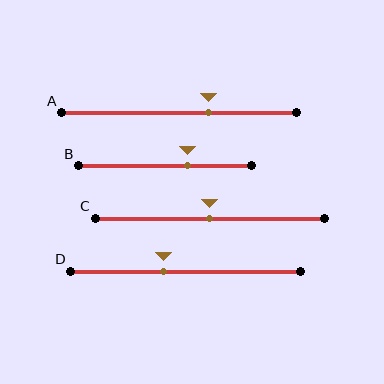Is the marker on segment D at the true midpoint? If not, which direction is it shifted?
No, the marker on segment D is shifted to the left by about 10% of the segment length.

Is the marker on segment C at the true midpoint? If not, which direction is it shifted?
Yes, the marker on segment C is at the true midpoint.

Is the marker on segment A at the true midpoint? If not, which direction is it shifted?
No, the marker on segment A is shifted to the right by about 13% of the segment length.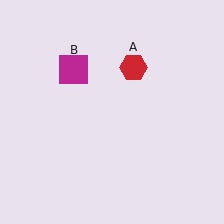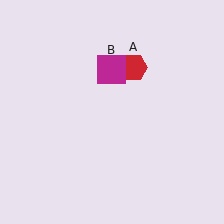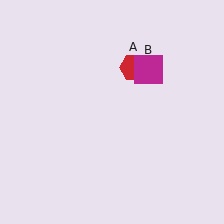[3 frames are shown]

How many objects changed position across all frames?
1 object changed position: magenta square (object B).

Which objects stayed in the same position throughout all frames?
Red hexagon (object A) remained stationary.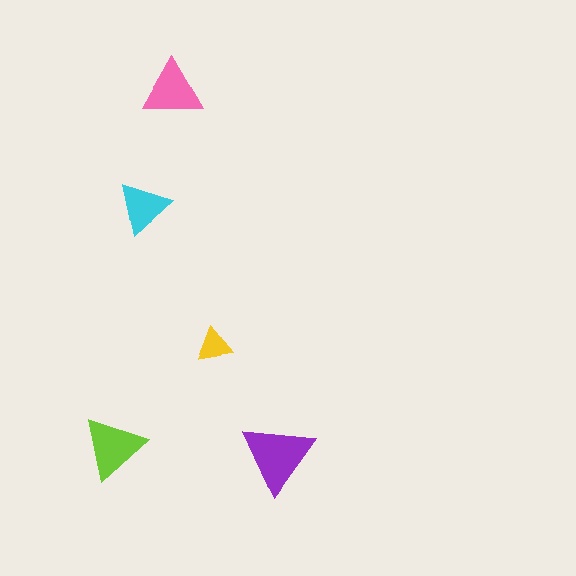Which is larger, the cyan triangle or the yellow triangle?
The cyan one.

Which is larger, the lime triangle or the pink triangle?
The lime one.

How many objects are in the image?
There are 5 objects in the image.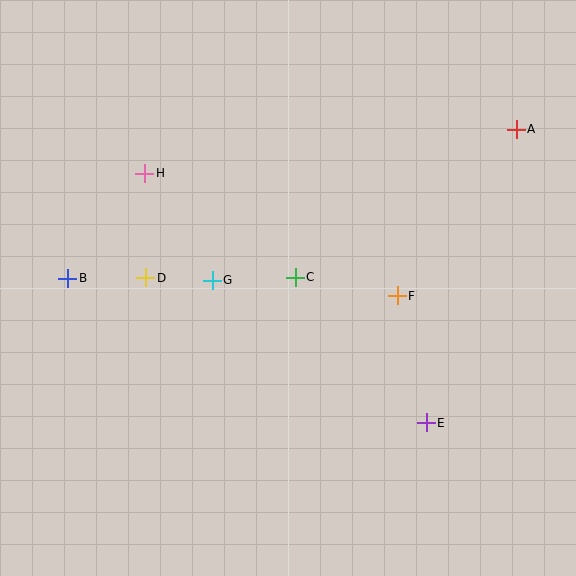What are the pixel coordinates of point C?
Point C is at (295, 277).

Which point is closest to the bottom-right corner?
Point E is closest to the bottom-right corner.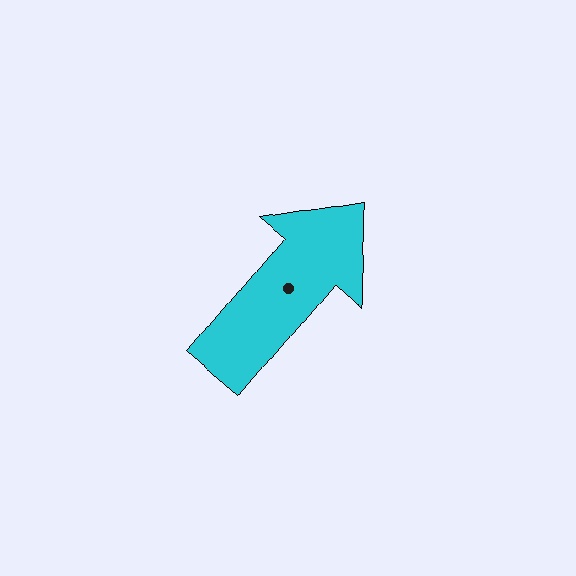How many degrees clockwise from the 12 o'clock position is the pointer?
Approximately 40 degrees.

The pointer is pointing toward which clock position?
Roughly 1 o'clock.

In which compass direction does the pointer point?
Northeast.